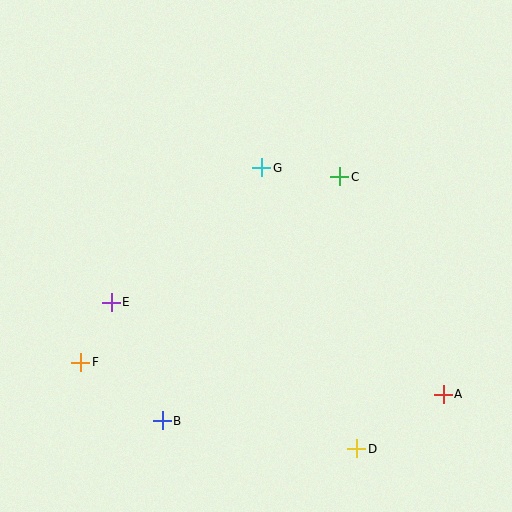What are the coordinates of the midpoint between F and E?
The midpoint between F and E is at (96, 332).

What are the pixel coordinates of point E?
Point E is at (111, 302).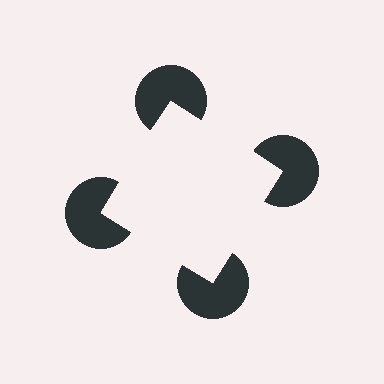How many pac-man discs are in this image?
There are 4 — one at each vertex of the illusory square.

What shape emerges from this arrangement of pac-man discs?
An illusory square — its edges are inferred from the aligned wedge cuts in the pac-man discs, not physically drawn.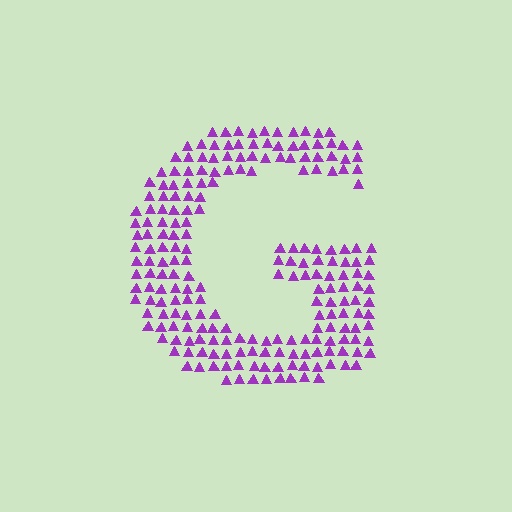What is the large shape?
The large shape is the letter G.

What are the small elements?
The small elements are triangles.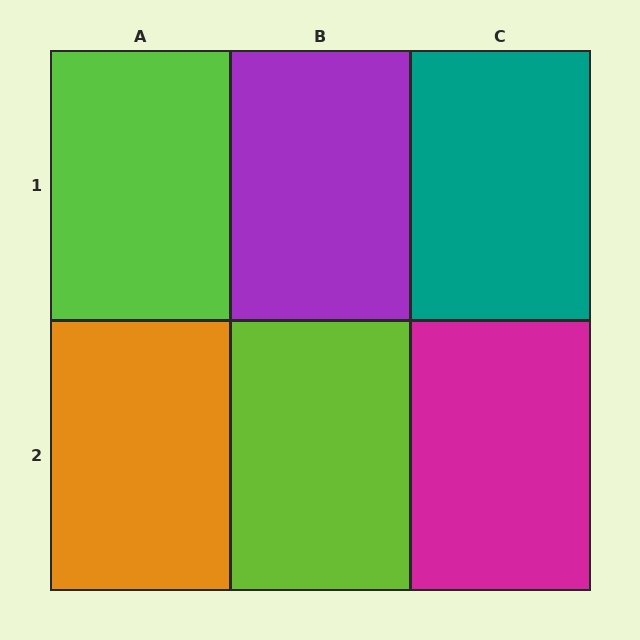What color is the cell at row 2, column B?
Lime.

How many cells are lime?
2 cells are lime.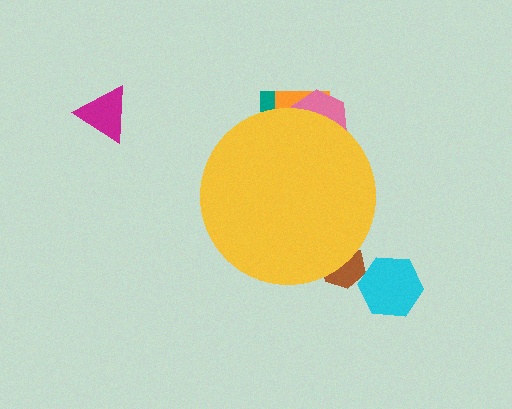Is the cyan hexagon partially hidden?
No, the cyan hexagon is fully visible.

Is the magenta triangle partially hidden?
No, the magenta triangle is fully visible.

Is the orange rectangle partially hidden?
Yes, the orange rectangle is partially hidden behind the yellow circle.